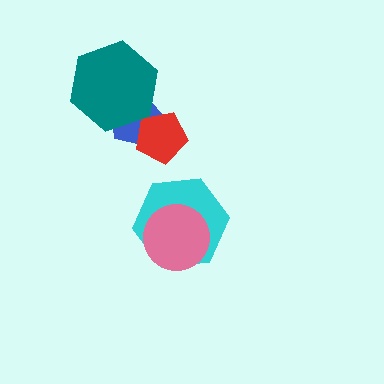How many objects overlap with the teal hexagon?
1 object overlaps with the teal hexagon.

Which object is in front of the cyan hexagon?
The pink circle is in front of the cyan hexagon.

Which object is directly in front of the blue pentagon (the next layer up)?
The red pentagon is directly in front of the blue pentagon.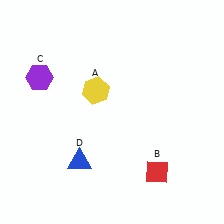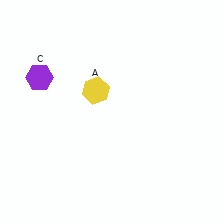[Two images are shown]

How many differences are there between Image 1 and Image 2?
There are 2 differences between the two images.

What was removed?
The red diamond (B), the blue triangle (D) were removed in Image 2.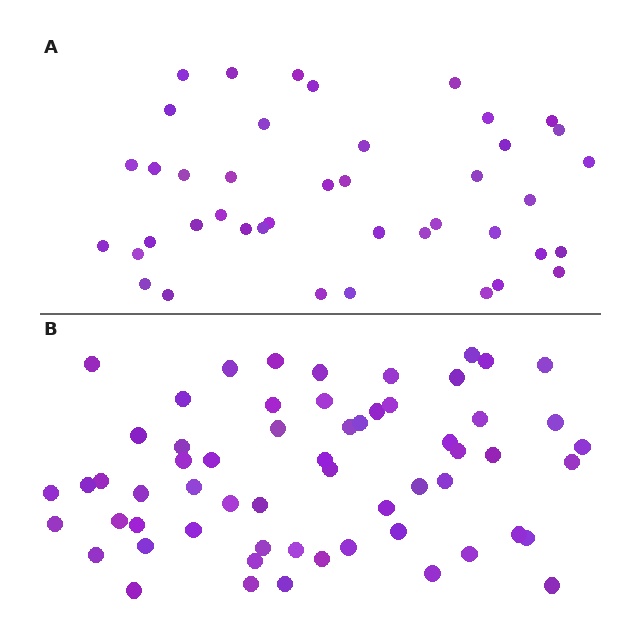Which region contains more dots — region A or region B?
Region B (the bottom region) has more dots.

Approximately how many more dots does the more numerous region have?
Region B has approximately 20 more dots than region A.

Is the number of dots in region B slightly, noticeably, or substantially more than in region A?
Region B has noticeably more, but not dramatically so. The ratio is roughly 1.4 to 1.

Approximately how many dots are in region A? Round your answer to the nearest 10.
About 40 dots. (The exact count is 42, which rounds to 40.)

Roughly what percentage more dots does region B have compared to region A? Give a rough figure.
About 45% more.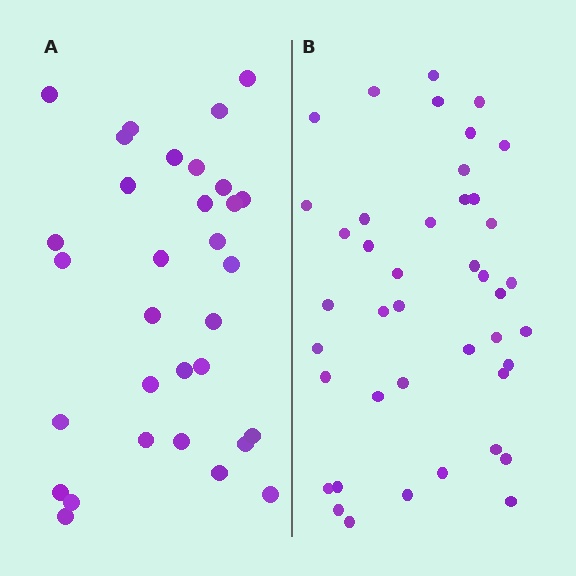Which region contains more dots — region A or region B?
Region B (the right region) has more dots.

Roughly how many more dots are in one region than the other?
Region B has roughly 10 or so more dots than region A.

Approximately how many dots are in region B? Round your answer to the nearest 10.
About 40 dots. (The exact count is 42, which rounds to 40.)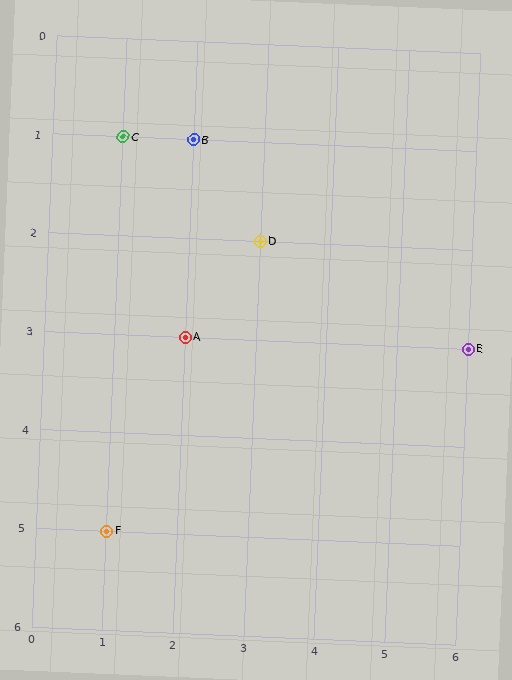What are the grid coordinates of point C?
Point C is at grid coordinates (1, 1).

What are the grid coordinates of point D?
Point D is at grid coordinates (3, 2).